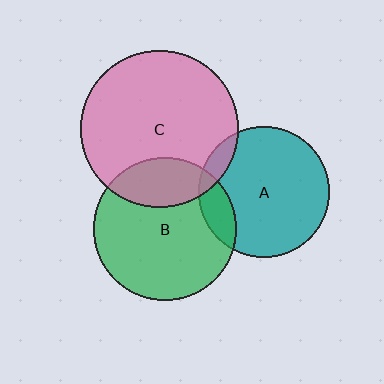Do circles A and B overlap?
Yes.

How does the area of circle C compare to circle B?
Approximately 1.2 times.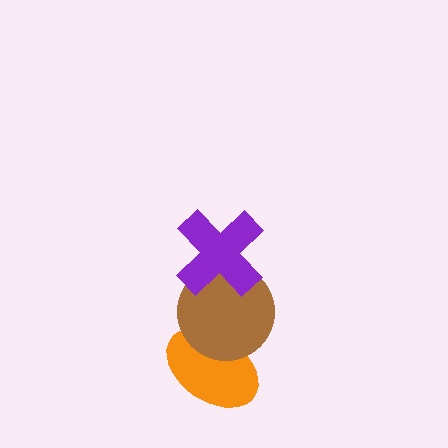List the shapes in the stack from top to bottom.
From top to bottom: the purple cross, the brown circle, the orange ellipse.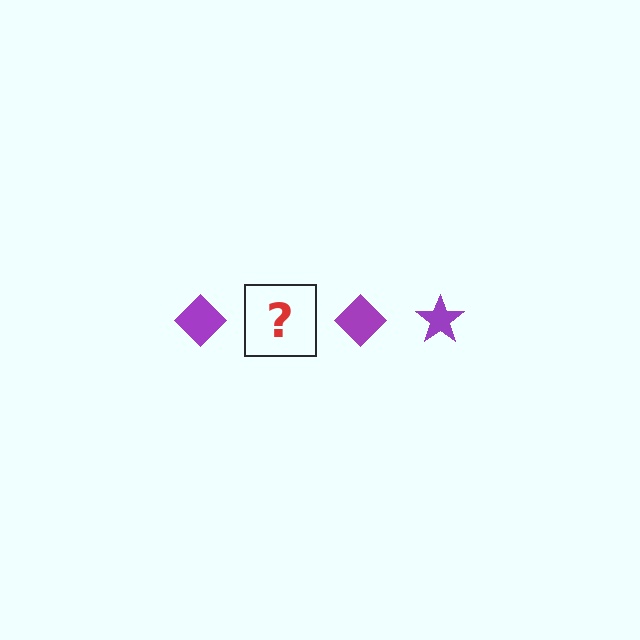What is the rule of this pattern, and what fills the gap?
The rule is that the pattern cycles through diamond, star shapes in purple. The gap should be filled with a purple star.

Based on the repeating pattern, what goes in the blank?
The blank should be a purple star.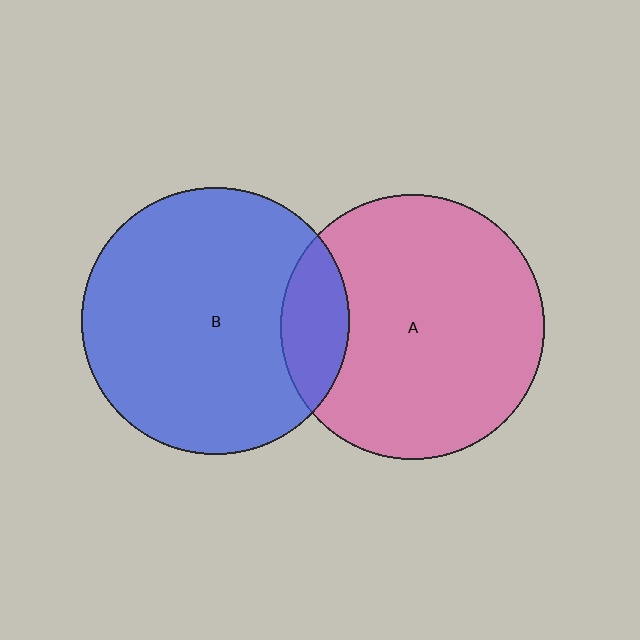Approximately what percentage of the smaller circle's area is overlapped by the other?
Approximately 15%.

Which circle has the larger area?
Circle B (blue).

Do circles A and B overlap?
Yes.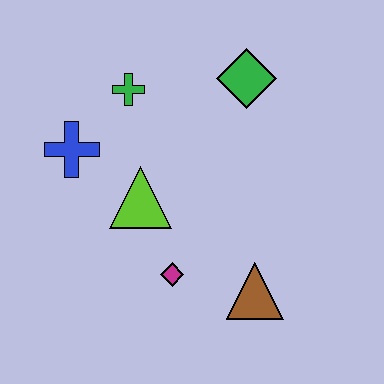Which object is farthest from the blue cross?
The brown triangle is farthest from the blue cross.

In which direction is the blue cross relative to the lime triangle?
The blue cross is to the left of the lime triangle.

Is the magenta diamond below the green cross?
Yes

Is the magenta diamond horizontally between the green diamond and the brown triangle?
No